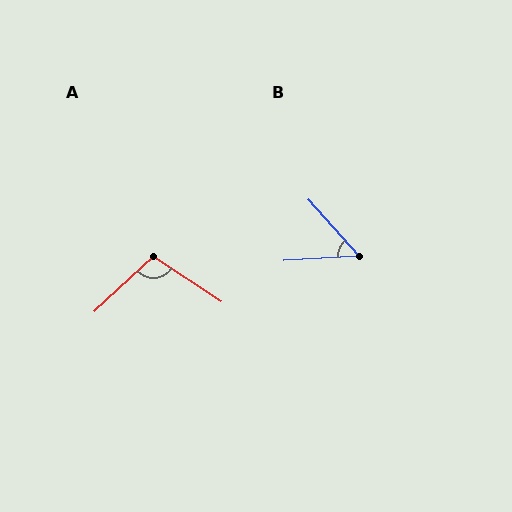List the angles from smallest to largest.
B (51°), A (104°).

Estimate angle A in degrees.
Approximately 104 degrees.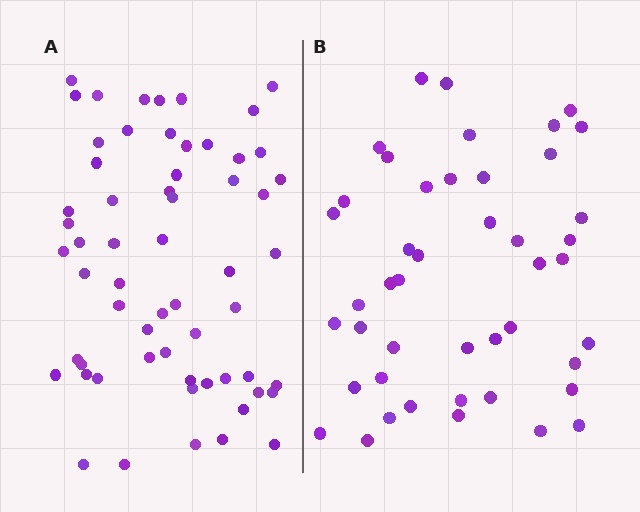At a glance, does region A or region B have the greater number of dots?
Region A (the left region) has more dots.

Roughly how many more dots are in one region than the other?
Region A has approximately 15 more dots than region B.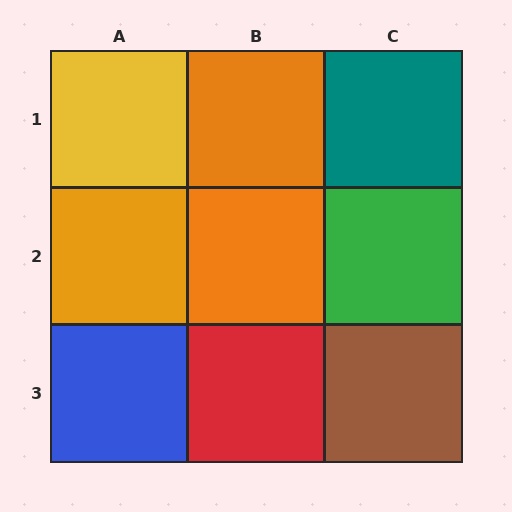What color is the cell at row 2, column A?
Orange.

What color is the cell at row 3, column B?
Red.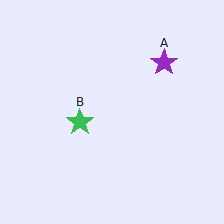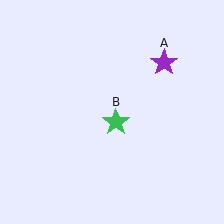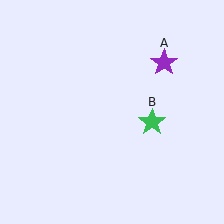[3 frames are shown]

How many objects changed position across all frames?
1 object changed position: green star (object B).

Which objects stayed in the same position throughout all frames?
Purple star (object A) remained stationary.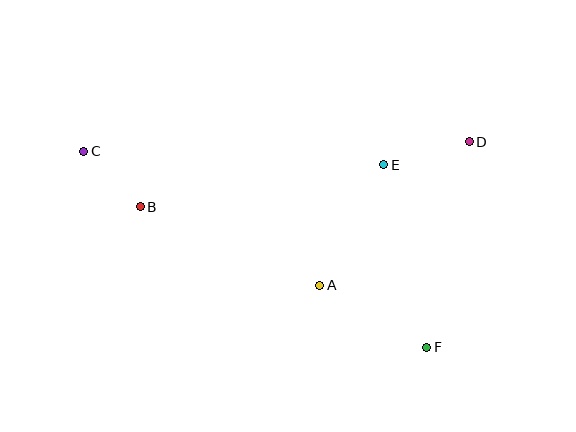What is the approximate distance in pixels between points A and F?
The distance between A and F is approximately 124 pixels.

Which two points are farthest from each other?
Points C and F are farthest from each other.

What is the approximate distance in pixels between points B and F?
The distance between B and F is approximately 319 pixels.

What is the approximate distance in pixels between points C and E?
The distance between C and E is approximately 300 pixels.